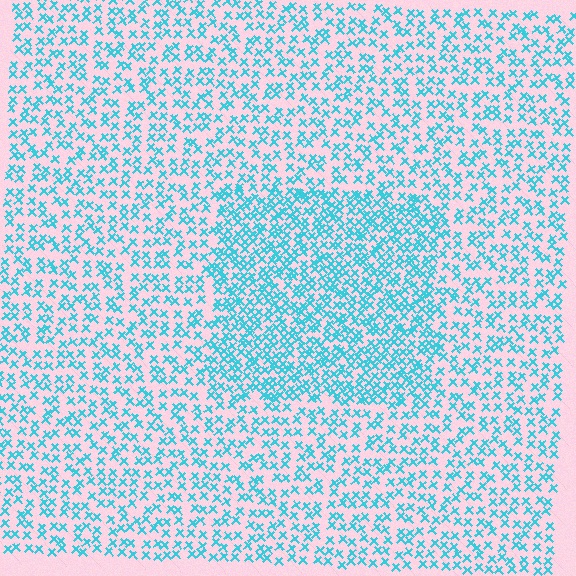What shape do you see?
I see a rectangle.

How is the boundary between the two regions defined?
The boundary is defined by a change in element density (approximately 1.8x ratio). All elements are the same color, size, and shape.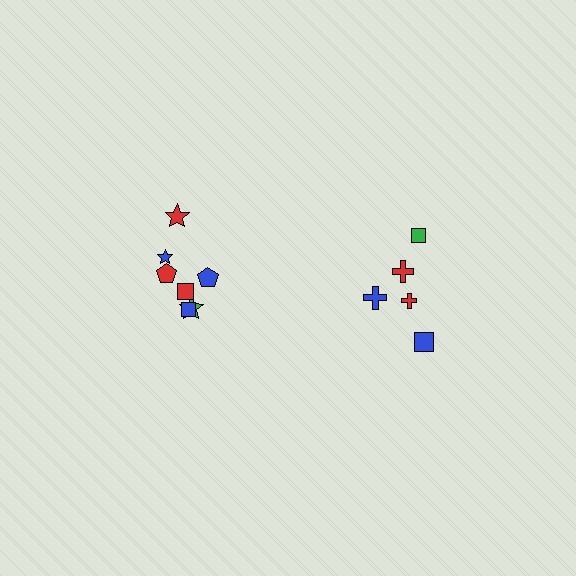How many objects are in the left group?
There are 7 objects.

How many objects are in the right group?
There are 5 objects.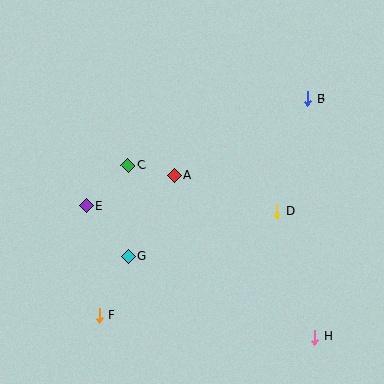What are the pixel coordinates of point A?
Point A is at (174, 176).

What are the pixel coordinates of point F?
Point F is at (99, 315).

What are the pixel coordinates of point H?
Point H is at (314, 337).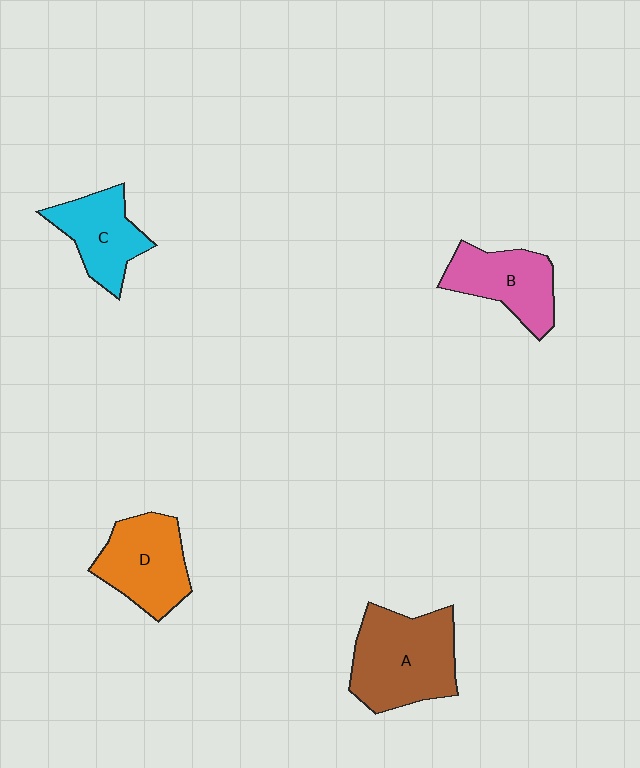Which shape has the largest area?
Shape A (brown).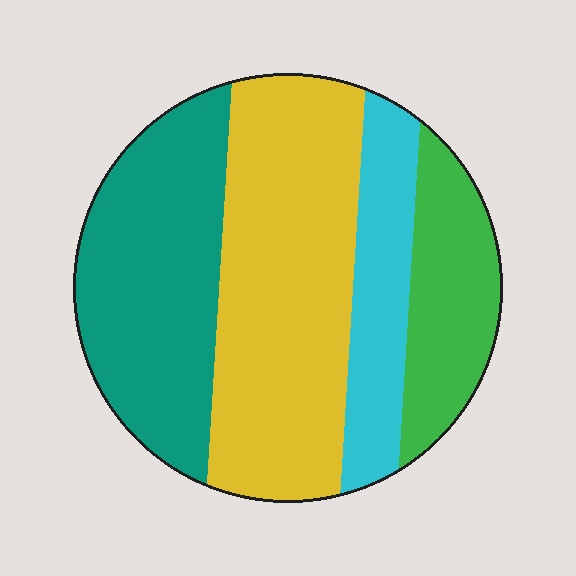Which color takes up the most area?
Yellow, at roughly 40%.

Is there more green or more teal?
Teal.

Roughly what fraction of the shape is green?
Green covers roughly 15% of the shape.